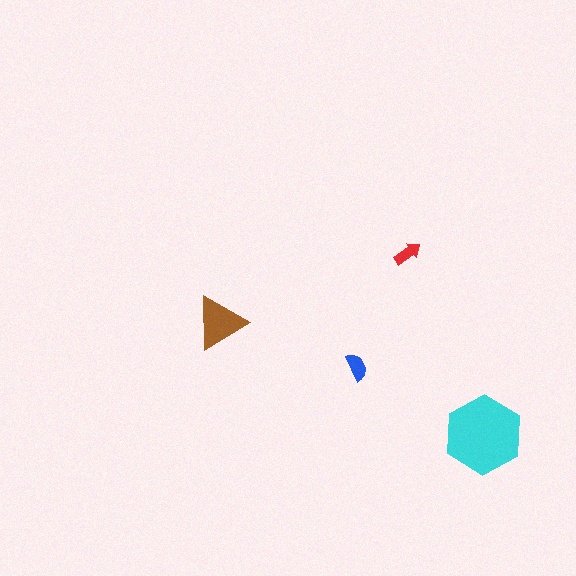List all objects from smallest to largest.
The red arrow, the blue semicircle, the brown triangle, the cyan hexagon.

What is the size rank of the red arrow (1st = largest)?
4th.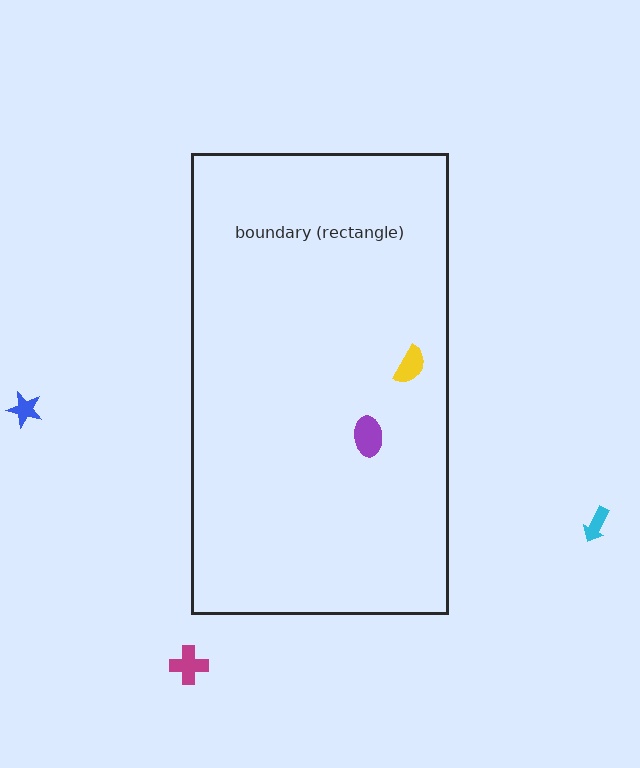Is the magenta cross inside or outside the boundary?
Outside.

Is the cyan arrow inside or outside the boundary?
Outside.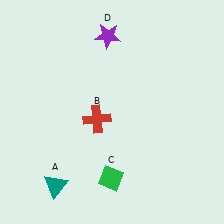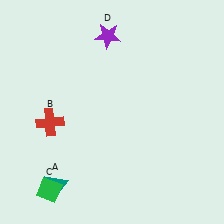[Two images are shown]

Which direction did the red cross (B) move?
The red cross (B) moved left.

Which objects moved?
The objects that moved are: the red cross (B), the green diamond (C).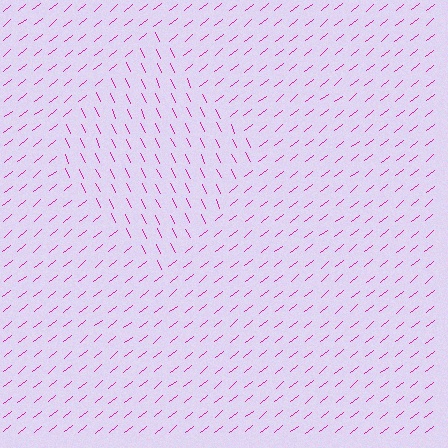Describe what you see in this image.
The image is filled with small magenta line segments. A diamond region in the image has lines oriented differently from the surrounding lines, creating a visible texture boundary.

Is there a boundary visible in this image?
Yes, there is a texture boundary formed by a change in line orientation.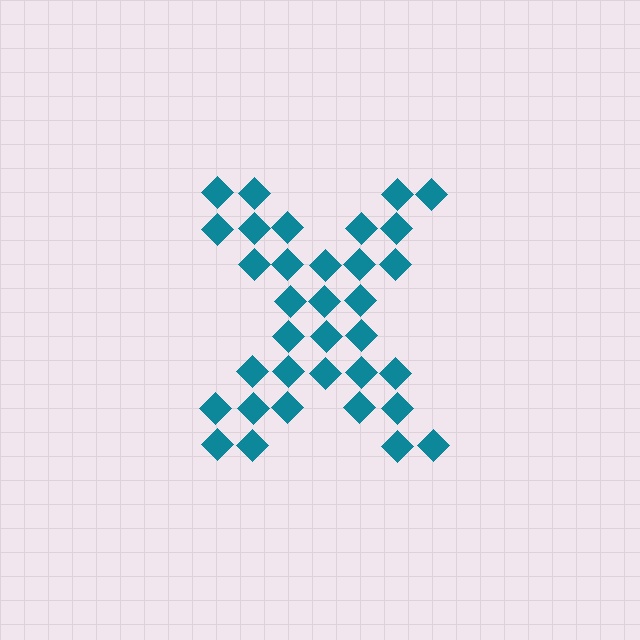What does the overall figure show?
The overall figure shows the letter X.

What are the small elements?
The small elements are diamonds.